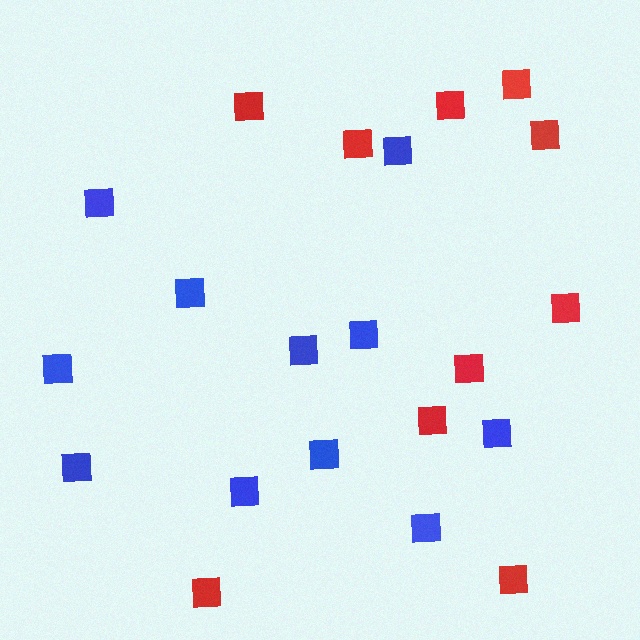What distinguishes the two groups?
There are 2 groups: one group of blue squares (11) and one group of red squares (10).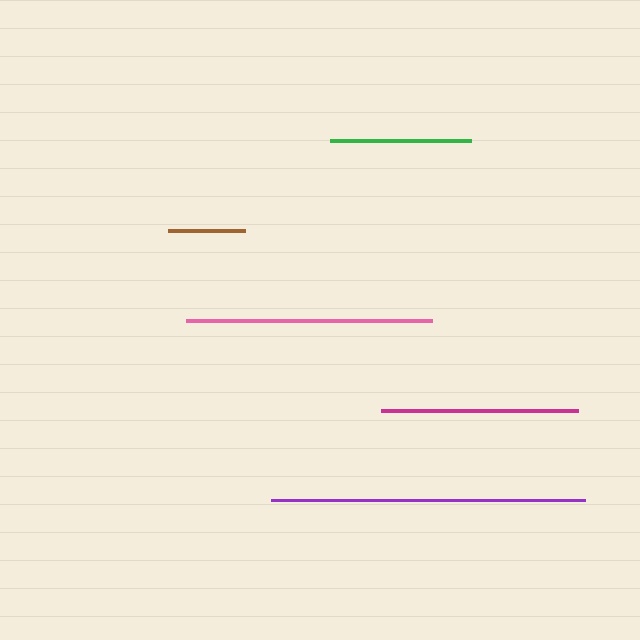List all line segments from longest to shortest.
From longest to shortest: purple, pink, magenta, green, brown.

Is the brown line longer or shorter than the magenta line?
The magenta line is longer than the brown line.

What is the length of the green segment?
The green segment is approximately 141 pixels long.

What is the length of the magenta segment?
The magenta segment is approximately 197 pixels long.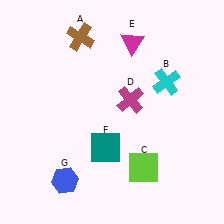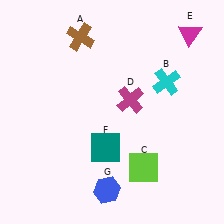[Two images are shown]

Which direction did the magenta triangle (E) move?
The magenta triangle (E) moved right.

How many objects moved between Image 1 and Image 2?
2 objects moved between the two images.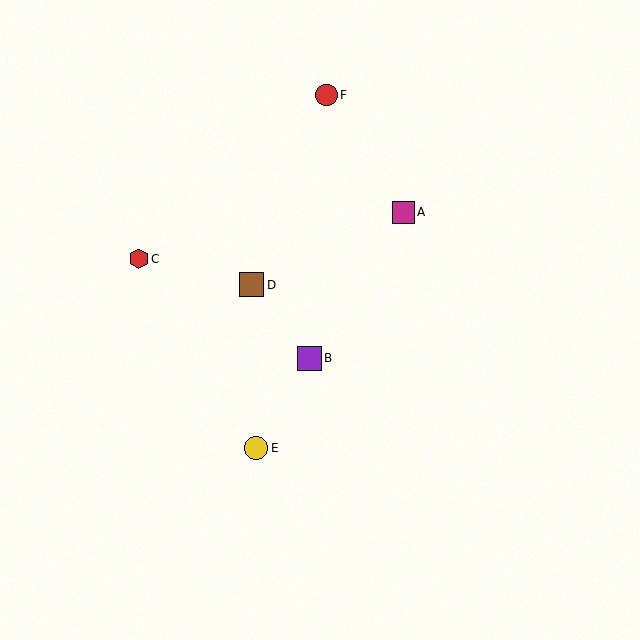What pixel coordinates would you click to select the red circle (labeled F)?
Click at (326, 95) to select the red circle F.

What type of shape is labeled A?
Shape A is a magenta square.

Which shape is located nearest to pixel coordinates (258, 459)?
The yellow circle (labeled E) at (256, 448) is nearest to that location.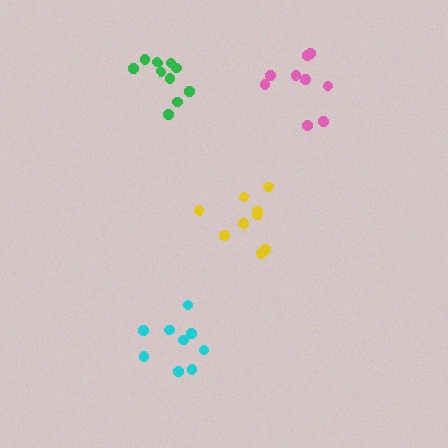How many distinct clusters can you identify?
There are 4 distinct clusters.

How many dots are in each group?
Group 1: 9 dots, Group 2: 9 dots, Group 3: 9 dots, Group 4: 10 dots (37 total).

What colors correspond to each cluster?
The clusters are colored: pink, cyan, yellow, green.